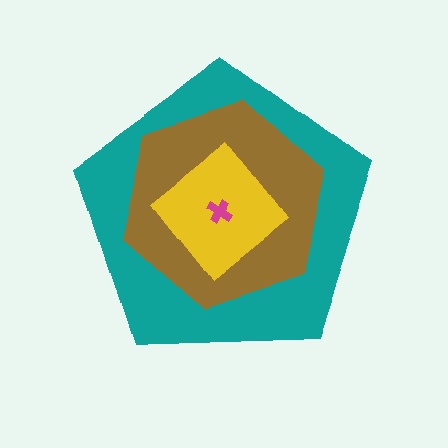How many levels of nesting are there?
4.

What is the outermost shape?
The teal pentagon.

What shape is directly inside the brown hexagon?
The yellow diamond.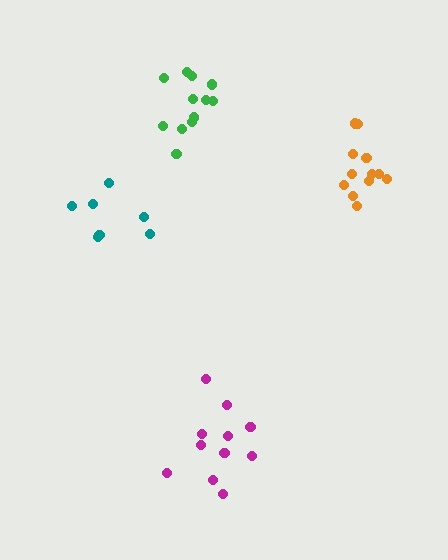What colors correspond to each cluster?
The clusters are colored: green, orange, teal, magenta.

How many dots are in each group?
Group 1: 12 dots, Group 2: 12 dots, Group 3: 7 dots, Group 4: 11 dots (42 total).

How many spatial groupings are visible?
There are 4 spatial groupings.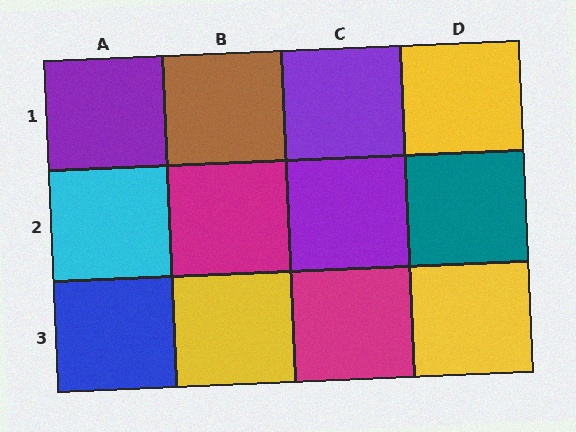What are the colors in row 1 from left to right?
Purple, brown, purple, yellow.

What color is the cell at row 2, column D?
Teal.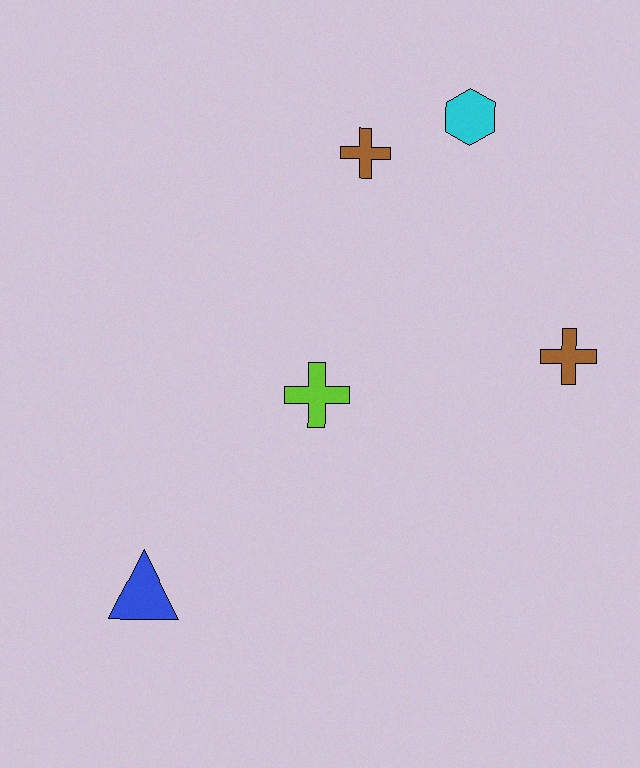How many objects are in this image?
There are 5 objects.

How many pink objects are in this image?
There are no pink objects.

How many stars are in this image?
There are no stars.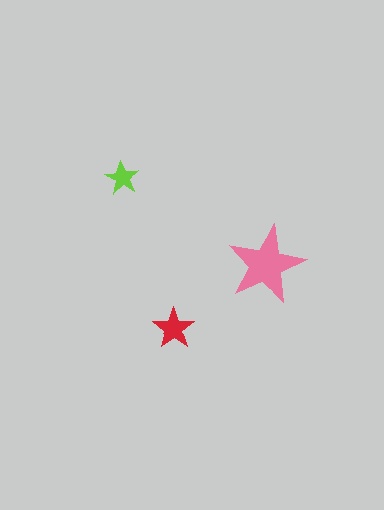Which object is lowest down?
The red star is bottommost.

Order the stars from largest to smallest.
the pink one, the red one, the lime one.